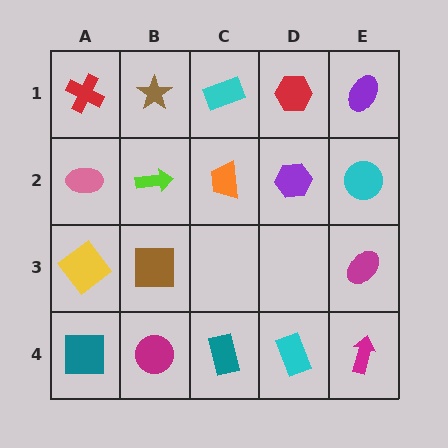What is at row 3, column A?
A yellow diamond.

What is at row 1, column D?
A red hexagon.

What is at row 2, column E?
A cyan circle.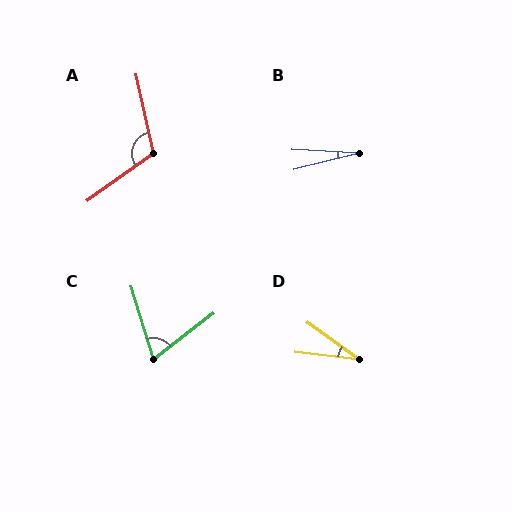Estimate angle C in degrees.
Approximately 69 degrees.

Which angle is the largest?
A, at approximately 113 degrees.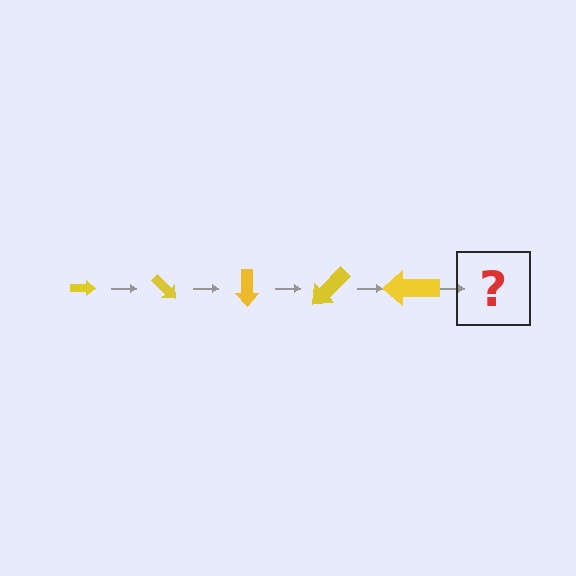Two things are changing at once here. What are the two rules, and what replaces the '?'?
The two rules are that the arrow grows larger each step and it rotates 45 degrees each step. The '?' should be an arrow, larger than the previous one and rotated 225 degrees from the start.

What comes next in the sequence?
The next element should be an arrow, larger than the previous one and rotated 225 degrees from the start.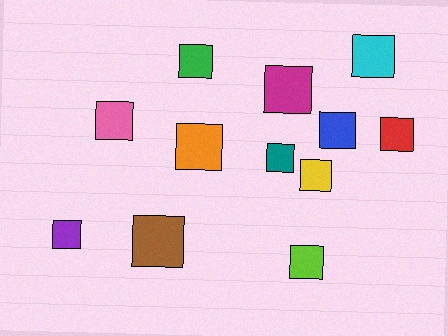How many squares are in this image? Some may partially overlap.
There are 12 squares.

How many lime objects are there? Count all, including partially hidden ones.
There is 1 lime object.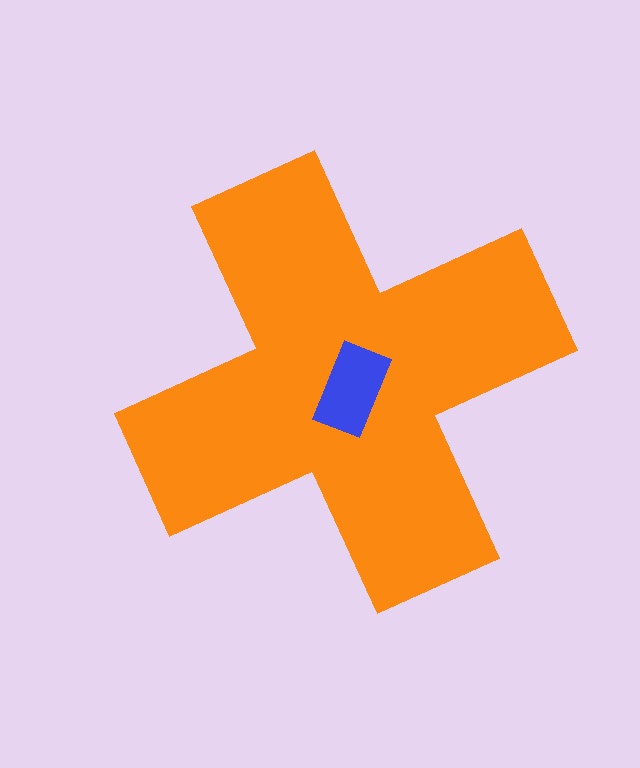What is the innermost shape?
The blue rectangle.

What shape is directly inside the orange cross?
The blue rectangle.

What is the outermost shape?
The orange cross.